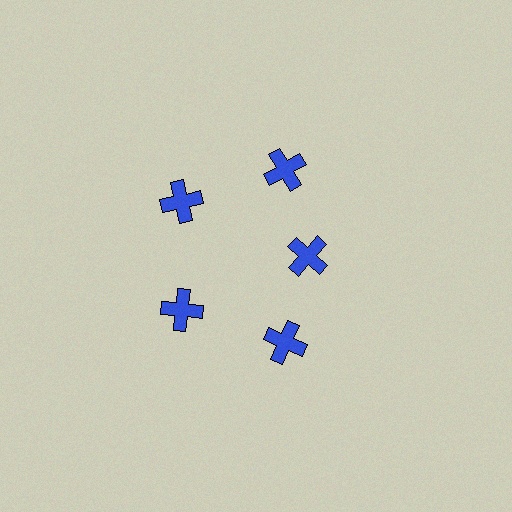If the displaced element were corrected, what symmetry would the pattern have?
It would have 5-fold rotational symmetry — the pattern would map onto itself every 72 degrees.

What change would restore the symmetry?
The symmetry would be restored by moving it outward, back onto the ring so that all 5 crosses sit at equal angles and equal distance from the center.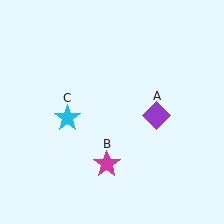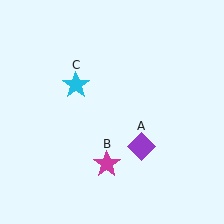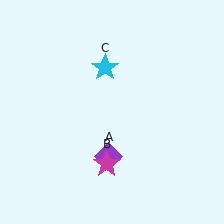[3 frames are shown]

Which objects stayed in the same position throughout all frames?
Magenta star (object B) remained stationary.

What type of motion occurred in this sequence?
The purple diamond (object A), cyan star (object C) rotated clockwise around the center of the scene.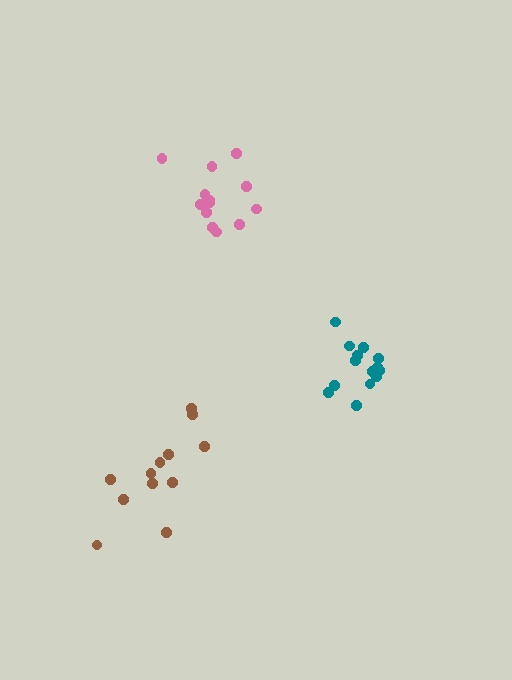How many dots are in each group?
Group 1: 13 dots, Group 2: 14 dots, Group 3: 12 dots (39 total).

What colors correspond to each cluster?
The clusters are colored: pink, teal, brown.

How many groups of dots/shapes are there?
There are 3 groups.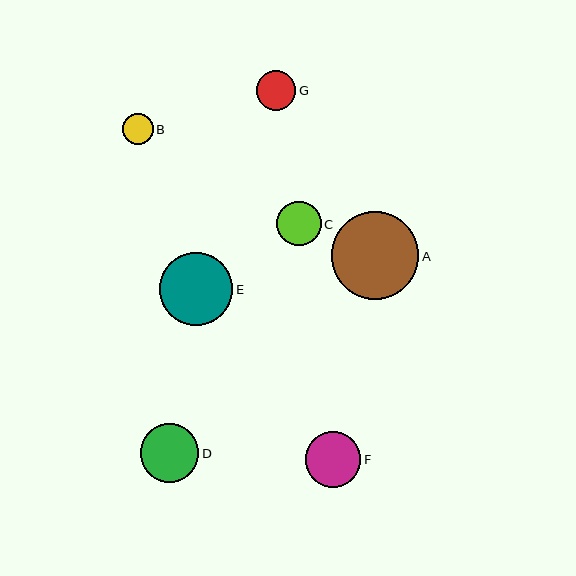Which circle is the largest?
Circle A is the largest with a size of approximately 88 pixels.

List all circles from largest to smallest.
From largest to smallest: A, E, D, F, C, G, B.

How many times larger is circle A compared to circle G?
Circle A is approximately 2.2 times the size of circle G.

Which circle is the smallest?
Circle B is the smallest with a size of approximately 31 pixels.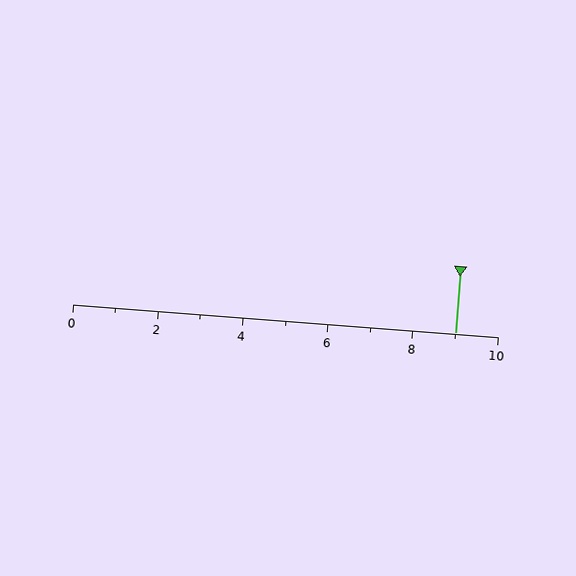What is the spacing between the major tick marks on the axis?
The major ticks are spaced 2 apart.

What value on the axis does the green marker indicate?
The marker indicates approximately 9.